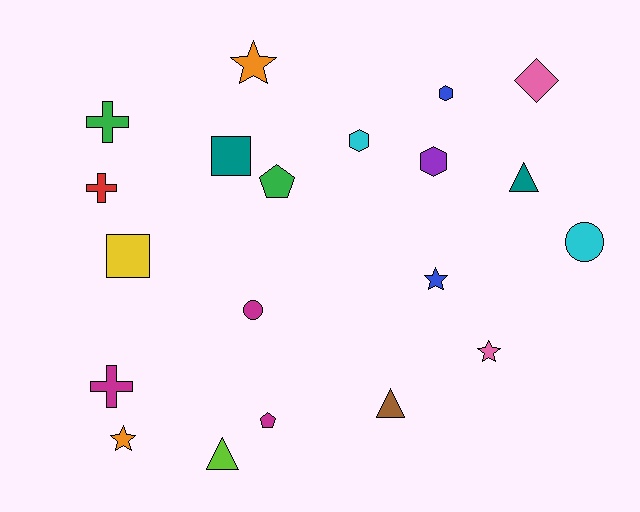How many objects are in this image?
There are 20 objects.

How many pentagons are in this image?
There are 2 pentagons.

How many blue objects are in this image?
There are 2 blue objects.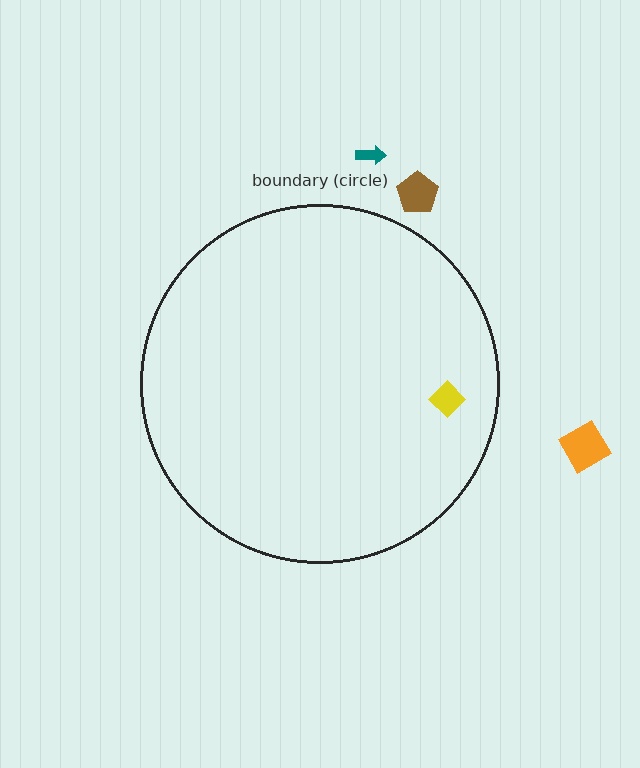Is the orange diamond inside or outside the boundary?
Outside.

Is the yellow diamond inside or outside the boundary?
Inside.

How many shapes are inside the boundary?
1 inside, 3 outside.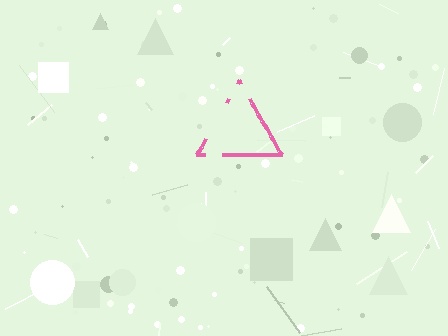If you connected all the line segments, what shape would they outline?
They would outline a triangle.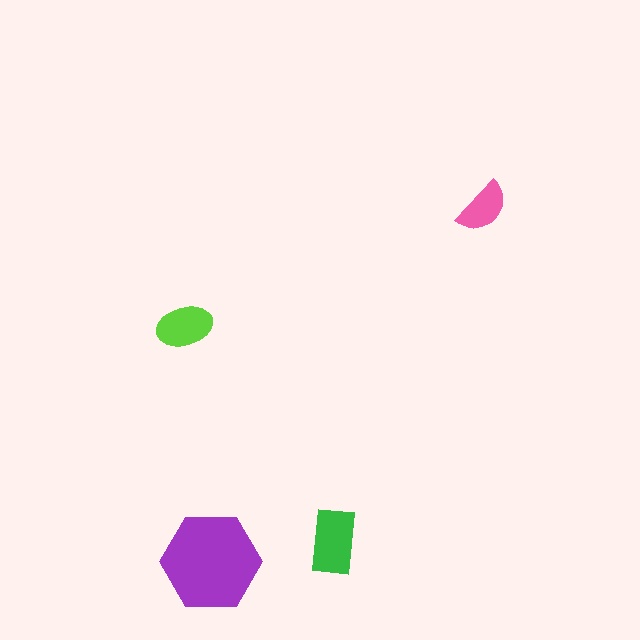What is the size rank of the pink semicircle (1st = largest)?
4th.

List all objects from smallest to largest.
The pink semicircle, the lime ellipse, the green rectangle, the purple hexagon.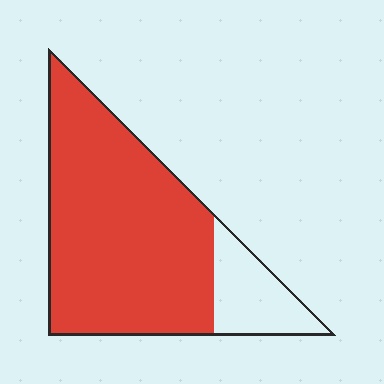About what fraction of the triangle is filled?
About five sixths (5/6).